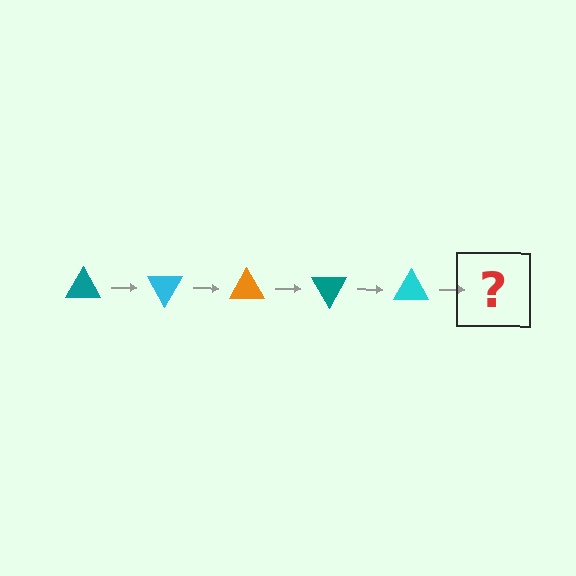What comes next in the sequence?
The next element should be an orange triangle, rotated 300 degrees from the start.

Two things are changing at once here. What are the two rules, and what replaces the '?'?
The two rules are that it rotates 60 degrees each step and the color cycles through teal, cyan, and orange. The '?' should be an orange triangle, rotated 300 degrees from the start.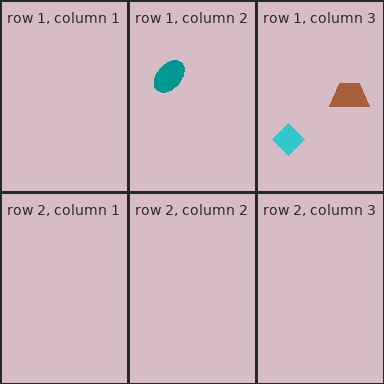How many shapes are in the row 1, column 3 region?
2.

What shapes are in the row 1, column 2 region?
The teal ellipse.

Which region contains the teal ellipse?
The row 1, column 2 region.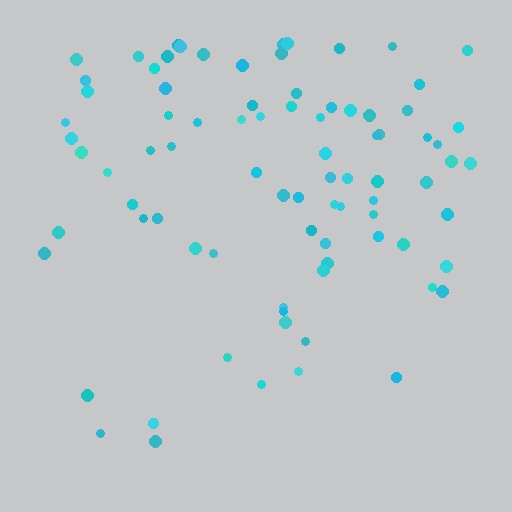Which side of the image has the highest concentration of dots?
The top.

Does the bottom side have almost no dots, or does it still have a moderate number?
Still a moderate number, just noticeably fewer than the top.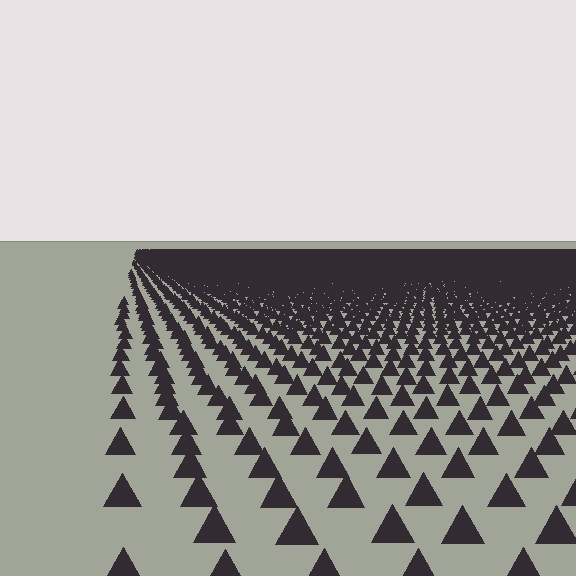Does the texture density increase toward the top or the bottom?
Density increases toward the top.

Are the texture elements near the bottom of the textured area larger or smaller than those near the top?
Larger. Near the bottom, elements are closer to the viewer and appear at a bigger on-screen size.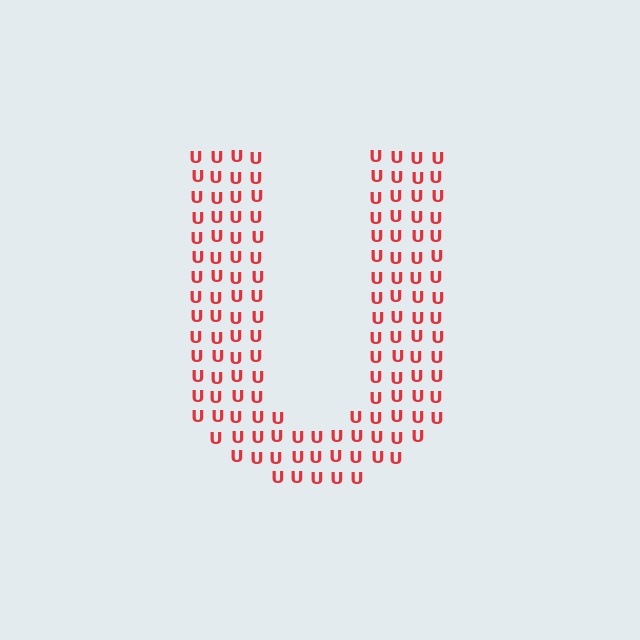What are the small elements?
The small elements are letter U's.